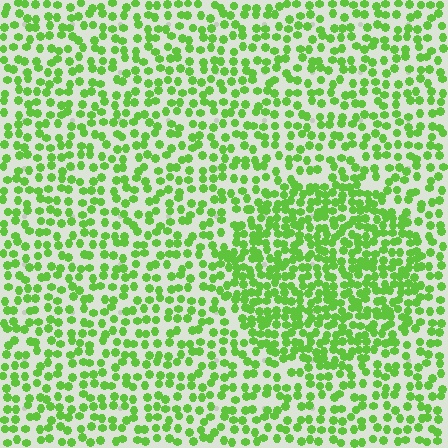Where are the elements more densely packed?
The elements are more densely packed inside the circle boundary.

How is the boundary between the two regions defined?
The boundary is defined by a change in element density (approximately 1.7x ratio). All elements are the same color, size, and shape.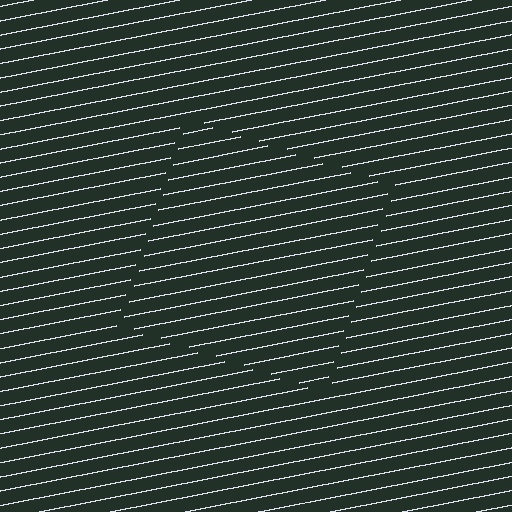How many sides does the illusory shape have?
4 sides — the line-ends trace a square.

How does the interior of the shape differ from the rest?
The interior of the shape contains the same grating, shifted by half a period — the contour is defined by the phase discontinuity where line-ends from the inner and outer gratings abut.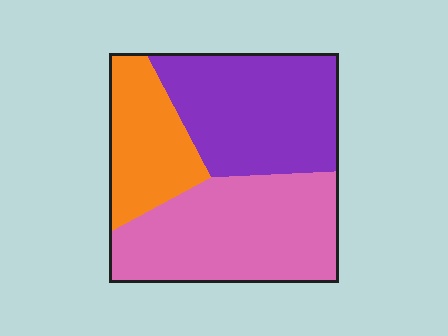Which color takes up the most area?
Pink, at roughly 40%.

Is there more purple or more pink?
Pink.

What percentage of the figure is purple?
Purple covers 37% of the figure.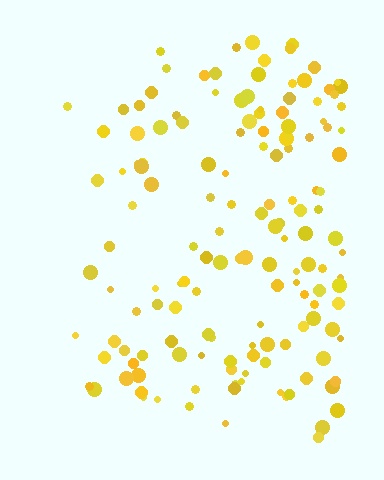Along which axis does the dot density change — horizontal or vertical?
Horizontal.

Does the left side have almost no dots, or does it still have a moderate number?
Still a moderate number, just noticeably fewer than the right.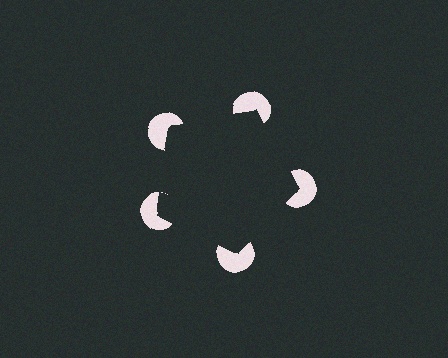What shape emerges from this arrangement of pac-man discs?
An illusory pentagon — its edges are inferred from the aligned wedge cuts in the pac-man discs, not physically drawn.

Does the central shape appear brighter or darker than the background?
It typically appears slightly darker than the background, even though no actual brightness change is drawn.